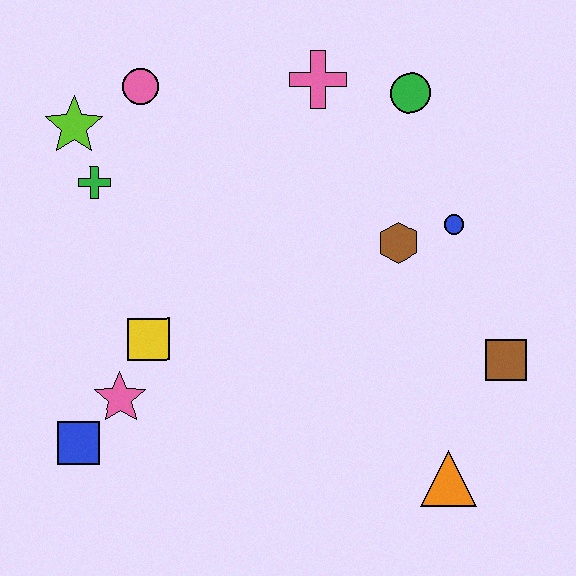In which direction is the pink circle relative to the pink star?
The pink circle is above the pink star.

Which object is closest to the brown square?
The orange triangle is closest to the brown square.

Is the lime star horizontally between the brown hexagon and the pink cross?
No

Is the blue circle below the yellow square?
No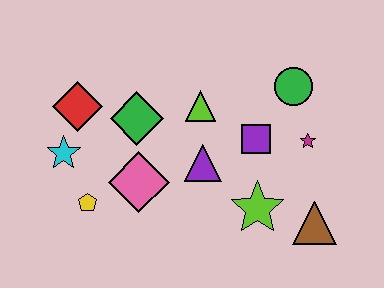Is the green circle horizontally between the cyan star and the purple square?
No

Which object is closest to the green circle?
The magenta star is closest to the green circle.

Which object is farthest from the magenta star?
The cyan star is farthest from the magenta star.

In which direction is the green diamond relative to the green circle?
The green diamond is to the left of the green circle.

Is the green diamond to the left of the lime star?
Yes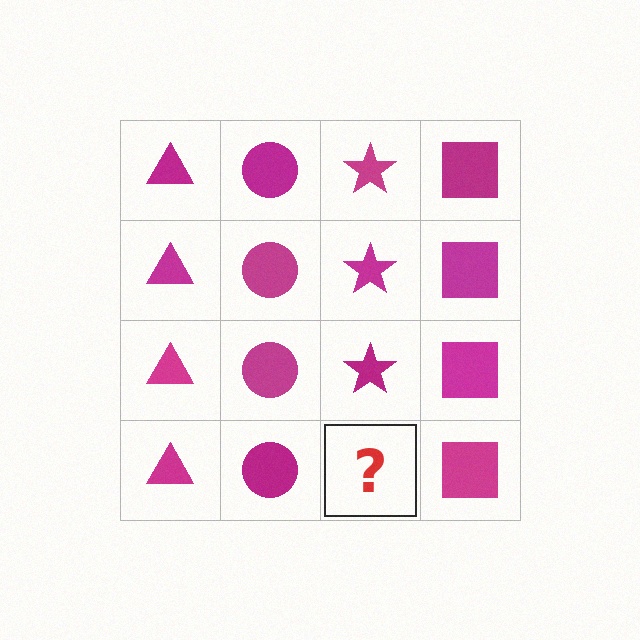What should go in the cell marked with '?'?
The missing cell should contain a magenta star.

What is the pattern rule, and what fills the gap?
The rule is that each column has a consistent shape. The gap should be filled with a magenta star.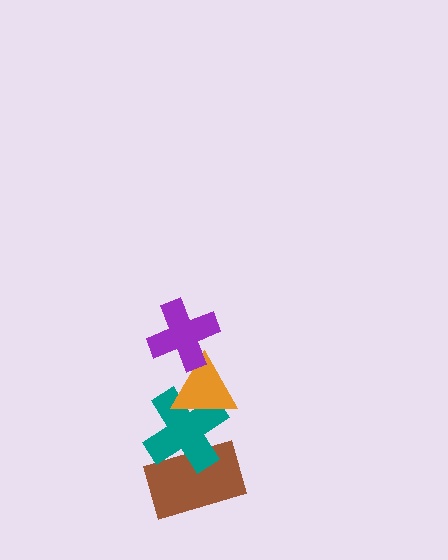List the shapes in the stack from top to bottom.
From top to bottom: the purple cross, the orange triangle, the teal cross, the brown rectangle.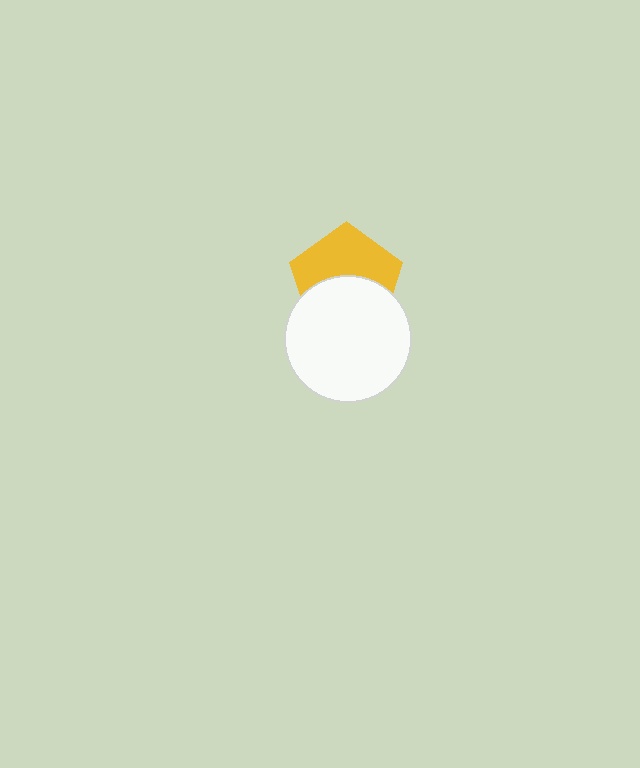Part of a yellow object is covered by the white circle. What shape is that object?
It is a pentagon.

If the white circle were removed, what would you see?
You would see the complete yellow pentagon.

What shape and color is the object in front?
The object in front is a white circle.